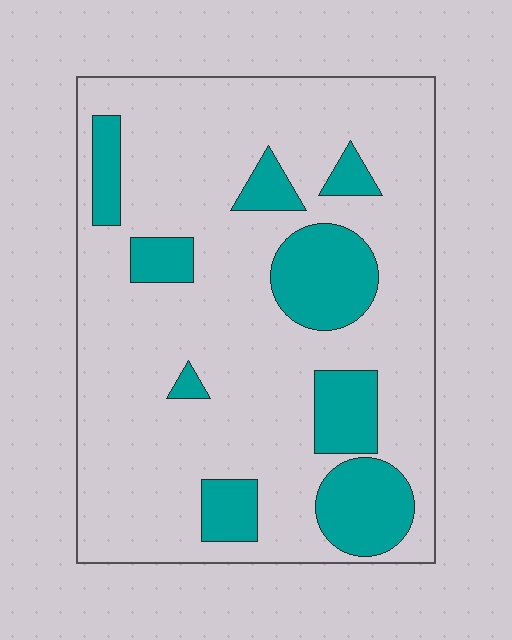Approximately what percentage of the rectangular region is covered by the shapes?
Approximately 20%.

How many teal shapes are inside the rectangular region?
9.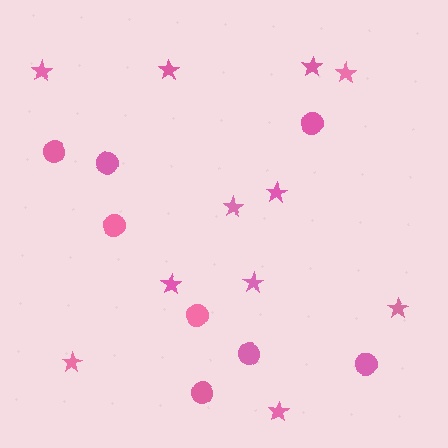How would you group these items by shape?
There are 2 groups: one group of circles (8) and one group of stars (11).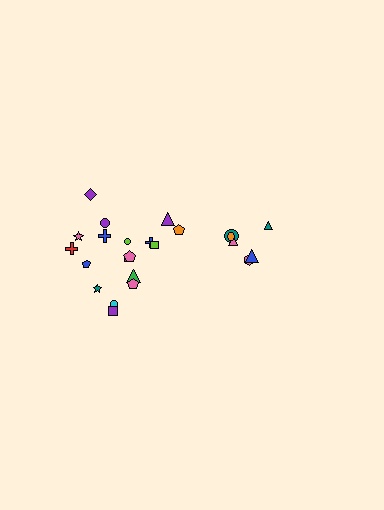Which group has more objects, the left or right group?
The left group.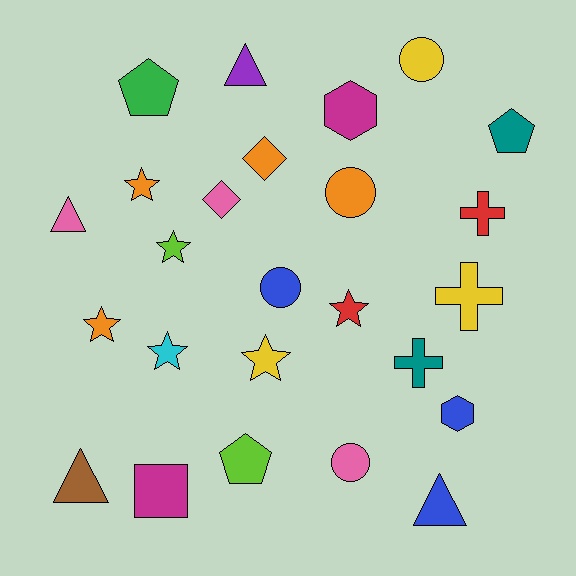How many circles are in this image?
There are 4 circles.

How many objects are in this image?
There are 25 objects.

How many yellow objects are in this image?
There are 3 yellow objects.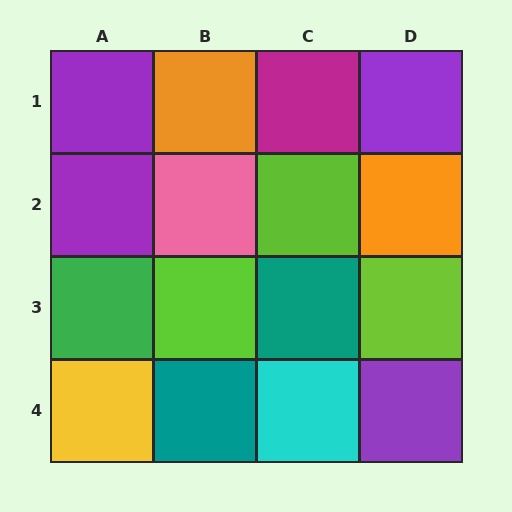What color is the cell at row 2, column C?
Lime.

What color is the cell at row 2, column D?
Orange.